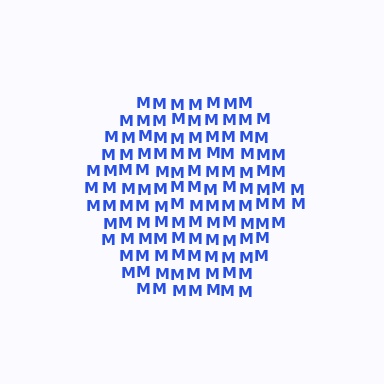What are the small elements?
The small elements are letter M's.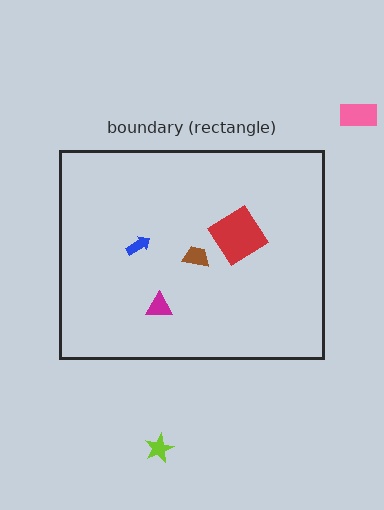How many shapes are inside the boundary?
4 inside, 2 outside.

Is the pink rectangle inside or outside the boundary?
Outside.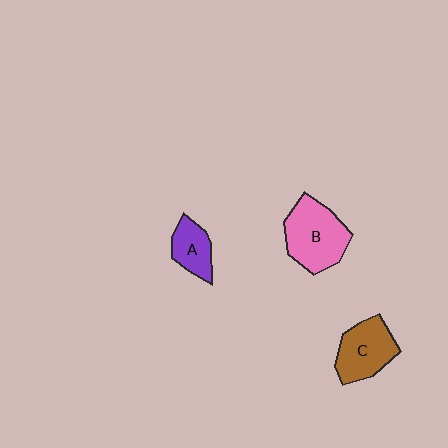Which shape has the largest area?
Shape B (pink).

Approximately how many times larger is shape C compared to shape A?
Approximately 1.5 times.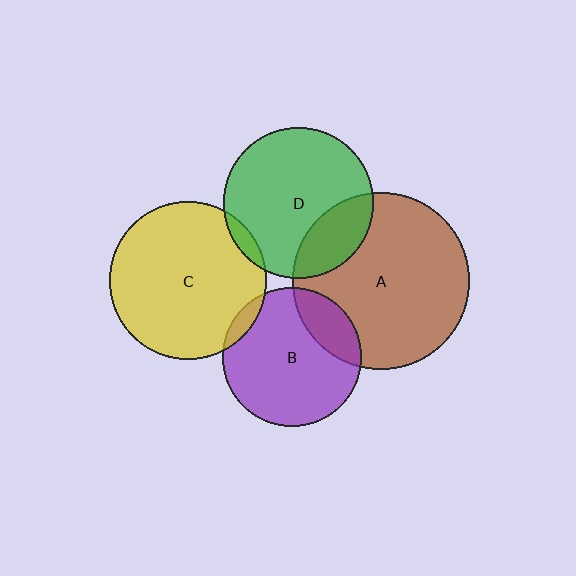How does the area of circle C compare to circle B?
Approximately 1.3 times.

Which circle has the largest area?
Circle A (brown).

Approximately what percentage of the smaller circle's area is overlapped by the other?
Approximately 25%.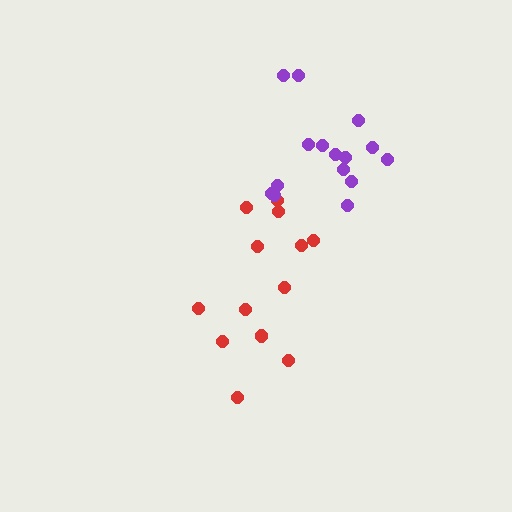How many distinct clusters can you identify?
There are 2 distinct clusters.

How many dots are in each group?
Group 1: 13 dots, Group 2: 15 dots (28 total).